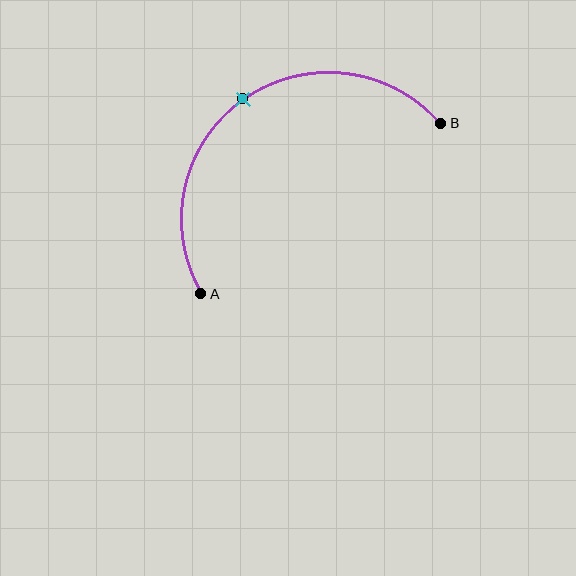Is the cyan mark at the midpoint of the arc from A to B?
Yes. The cyan mark lies on the arc at equal arc-length from both A and B — it is the arc midpoint.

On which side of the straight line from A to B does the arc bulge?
The arc bulges above and to the left of the straight line connecting A and B.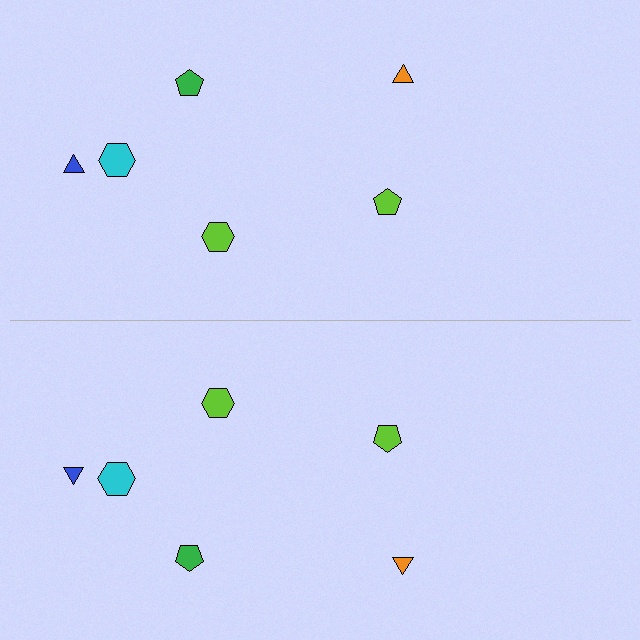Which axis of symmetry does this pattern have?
The pattern has a horizontal axis of symmetry running through the center of the image.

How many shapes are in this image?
There are 12 shapes in this image.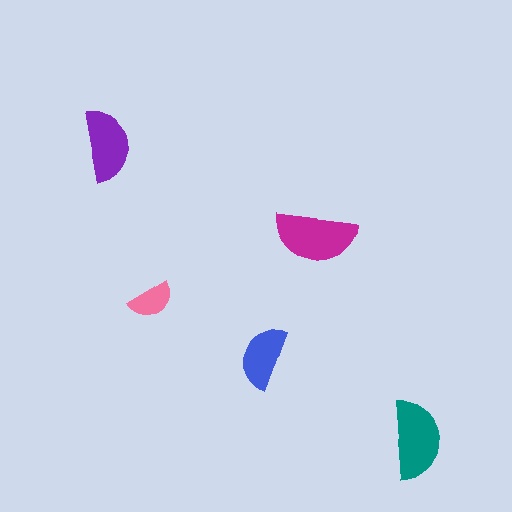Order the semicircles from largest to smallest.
the magenta one, the teal one, the purple one, the blue one, the pink one.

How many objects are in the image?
There are 5 objects in the image.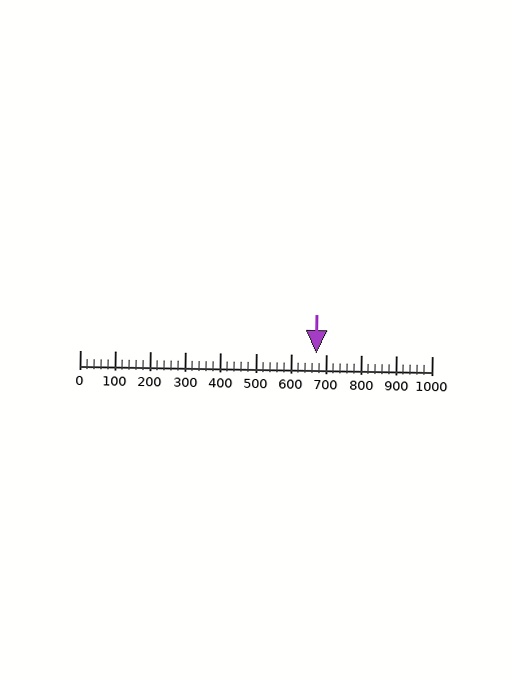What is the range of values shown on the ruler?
The ruler shows values from 0 to 1000.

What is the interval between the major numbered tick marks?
The major tick marks are spaced 100 units apart.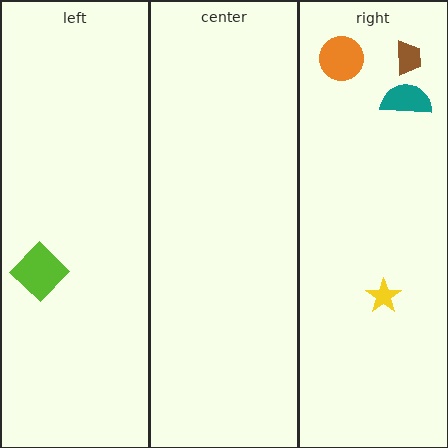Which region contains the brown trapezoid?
The right region.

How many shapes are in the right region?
4.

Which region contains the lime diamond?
The left region.